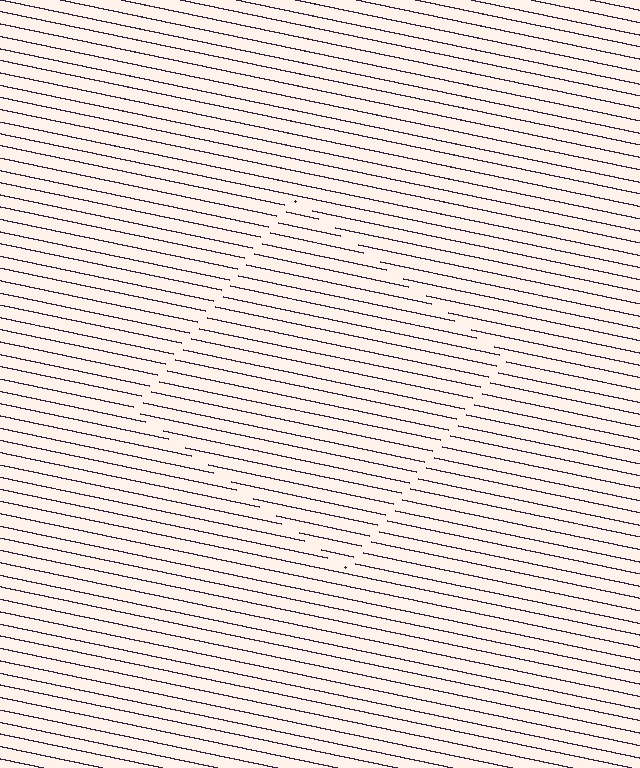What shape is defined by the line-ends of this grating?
An illusory square. The interior of the shape contains the same grating, shifted by half a period — the contour is defined by the phase discontinuity where line-ends from the inner and outer gratings abut.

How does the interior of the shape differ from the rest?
The interior of the shape contains the same grating, shifted by half a period — the contour is defined by the phase discontinuity where line-ends from the inner and outer gratings abut.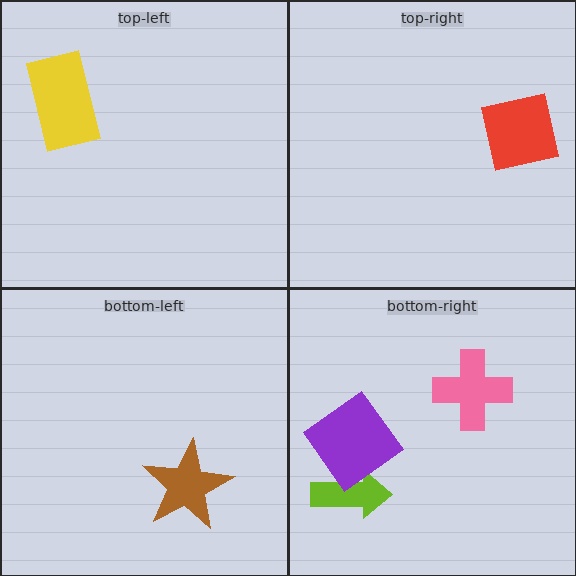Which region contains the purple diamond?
The bottom-right region.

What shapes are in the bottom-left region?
The brown star.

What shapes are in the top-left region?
The yellow rectangle.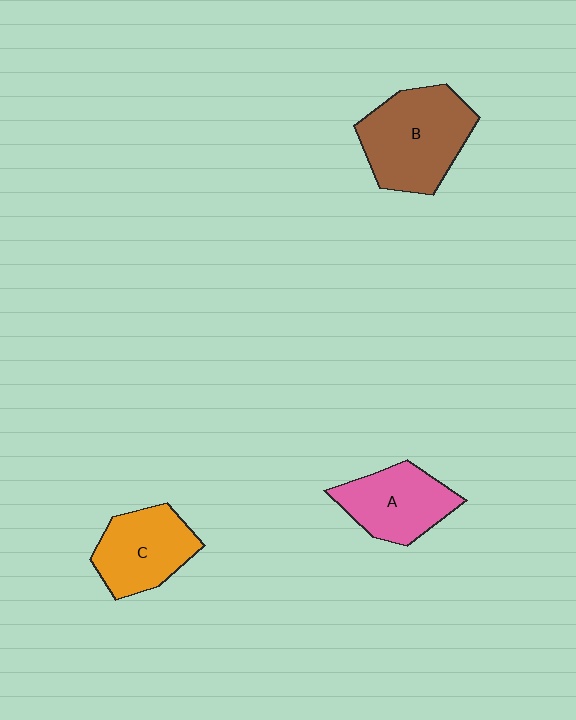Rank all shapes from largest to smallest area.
From largest to smallest: B (brown), C (orange), A (pink).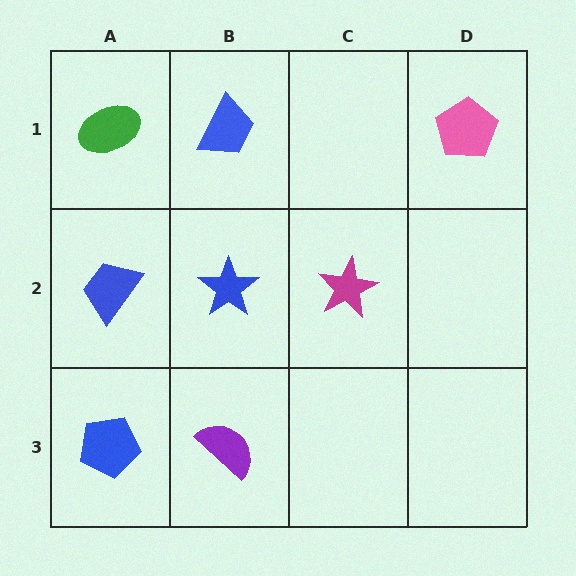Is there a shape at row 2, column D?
No, that cell is empty.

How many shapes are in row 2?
3 shapes.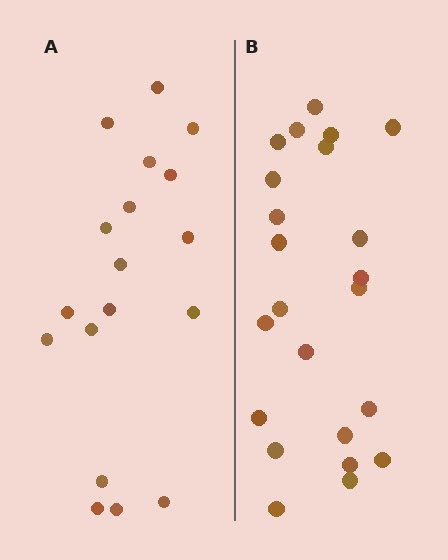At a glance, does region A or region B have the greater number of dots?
Region B (the right region) has more dots.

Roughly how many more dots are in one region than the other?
Region B has about 5 more dots than region A.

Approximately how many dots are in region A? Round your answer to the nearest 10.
About 20 dots. (The exact count is 18, which rounds to 20.)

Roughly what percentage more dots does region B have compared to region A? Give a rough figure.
About 30% more.